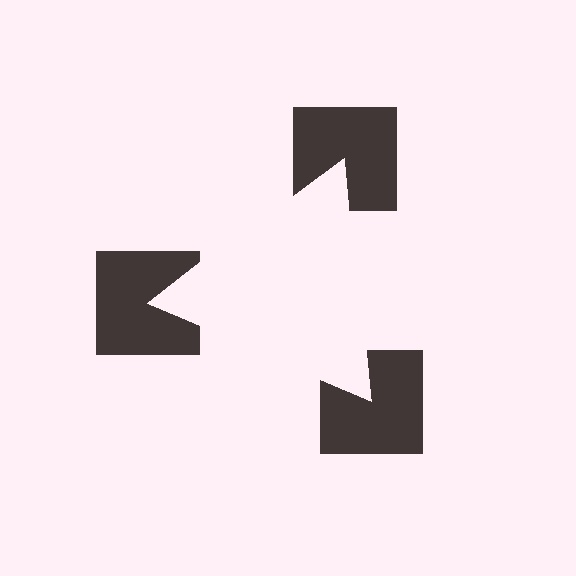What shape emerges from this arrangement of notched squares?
An illusory triangle — its edges are inferred from the aligned wedge cuts in the notched squares, not physically drawn.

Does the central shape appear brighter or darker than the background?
It typically appears slightly brighter than the background, even though no actual brightness change is drawn.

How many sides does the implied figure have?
3 sides.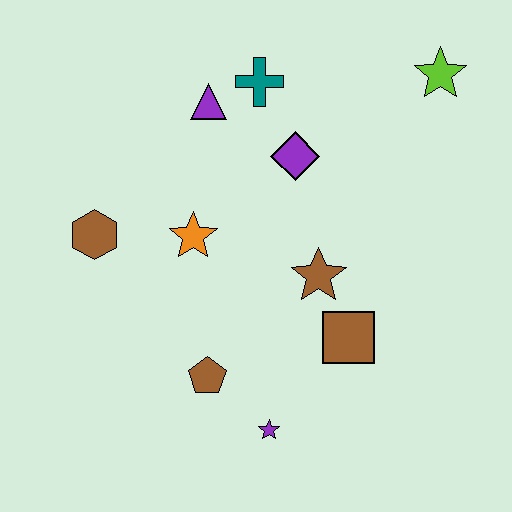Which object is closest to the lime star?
The purple diamond is closest to the lime star.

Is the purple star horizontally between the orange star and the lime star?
Yes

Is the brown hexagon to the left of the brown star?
Yes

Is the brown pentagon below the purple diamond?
Yes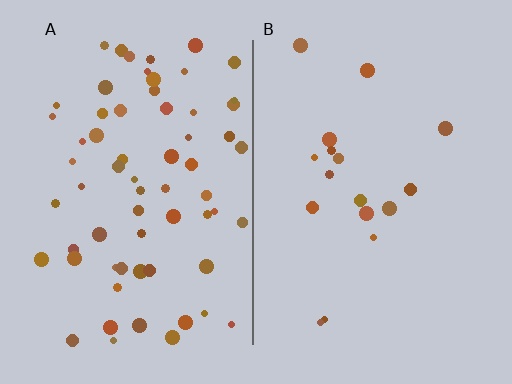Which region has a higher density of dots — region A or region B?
A (the left).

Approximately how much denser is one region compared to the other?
Approximately 3.9× — region A over region B.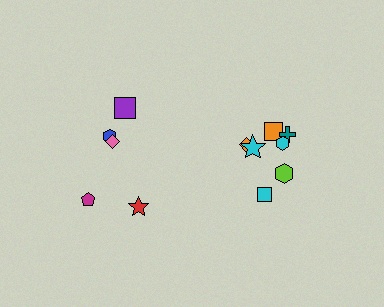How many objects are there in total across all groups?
There are 12 objects.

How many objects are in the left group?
There are 5 objects.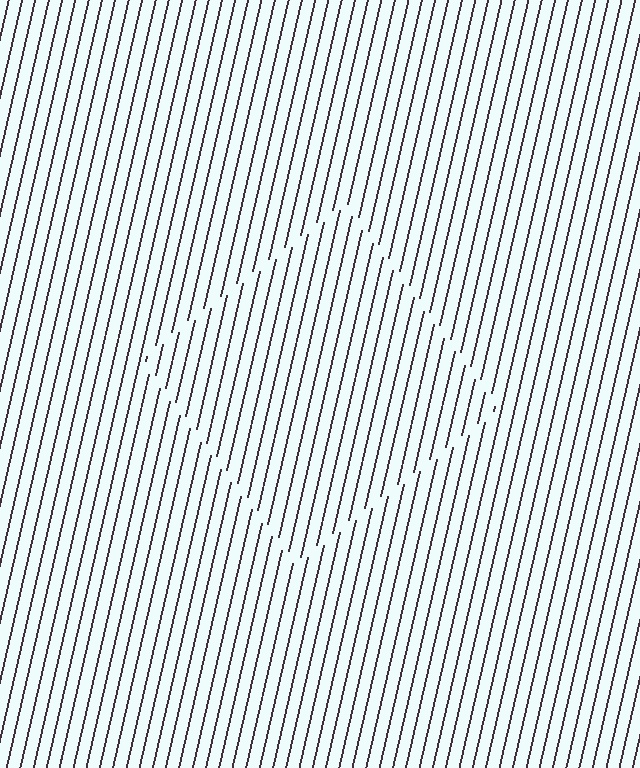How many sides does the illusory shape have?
4 sides — the line-ends trace a square.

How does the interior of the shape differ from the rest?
The interior of the shape contains the same grating, shifted by half a period — the contour is defined by the phase discontinuity where line-ends from the inner and outer gratings abut.